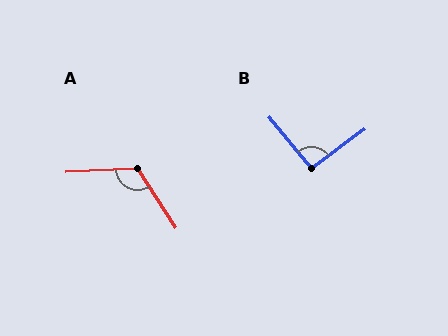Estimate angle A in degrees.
Approximately 120 degrees.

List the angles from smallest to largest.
B (93°), A (120°).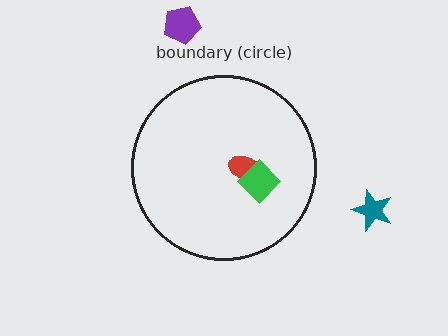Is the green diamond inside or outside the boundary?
Inside.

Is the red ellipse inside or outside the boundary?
Inside.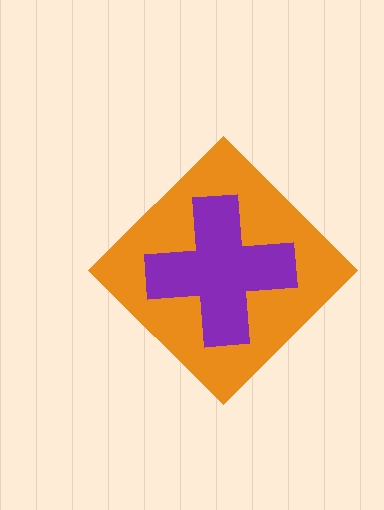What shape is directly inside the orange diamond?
The purple cross.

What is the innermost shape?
The purple cross.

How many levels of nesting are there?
2.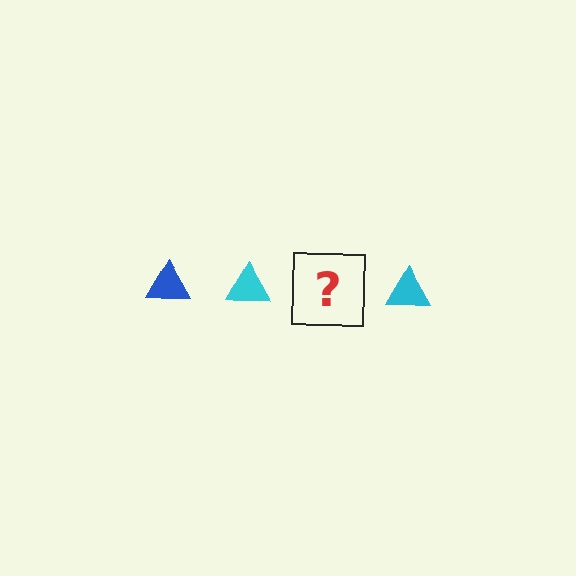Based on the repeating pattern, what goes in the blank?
The blank should be a blue triangle.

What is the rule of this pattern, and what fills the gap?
The rule is that the pattern cycles through blue, cyan triangles. The gap should be filled with a blue triangle.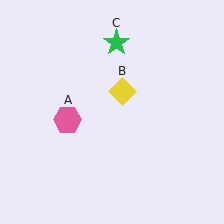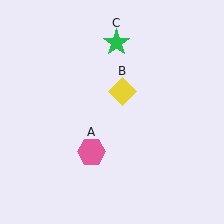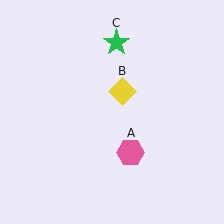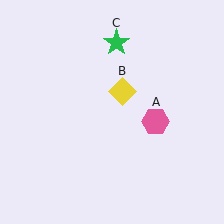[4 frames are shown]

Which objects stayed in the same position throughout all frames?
Yellow diamond (object B) and green star (object C) remained stationary.